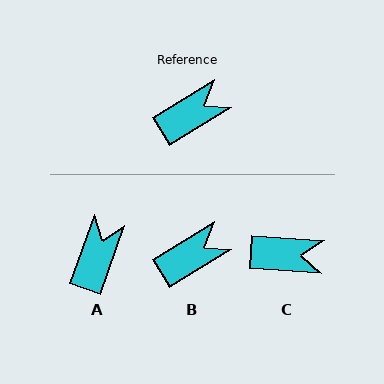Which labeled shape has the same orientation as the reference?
B.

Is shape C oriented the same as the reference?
No, it is off by about 35 degrees.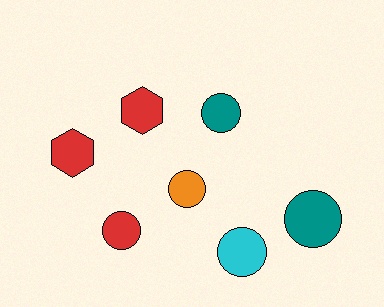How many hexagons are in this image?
There are 2 hexagons.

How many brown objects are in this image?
There are no brown objects.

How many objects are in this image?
There are 7 objects.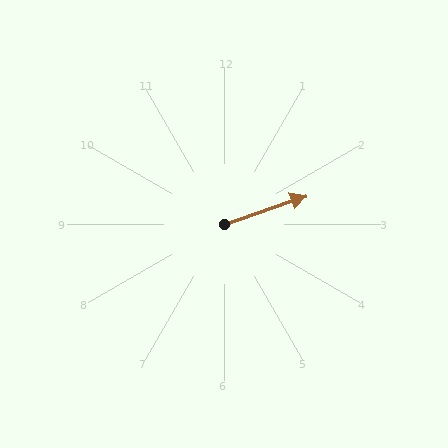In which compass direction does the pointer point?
East.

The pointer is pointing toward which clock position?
Roughly 2 o'clock.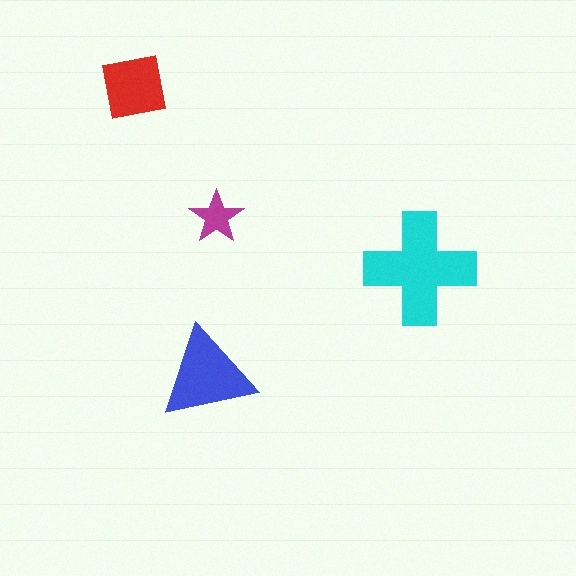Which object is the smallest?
The magenta star.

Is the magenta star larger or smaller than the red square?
Smaller.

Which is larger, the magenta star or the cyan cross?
The cyan cross.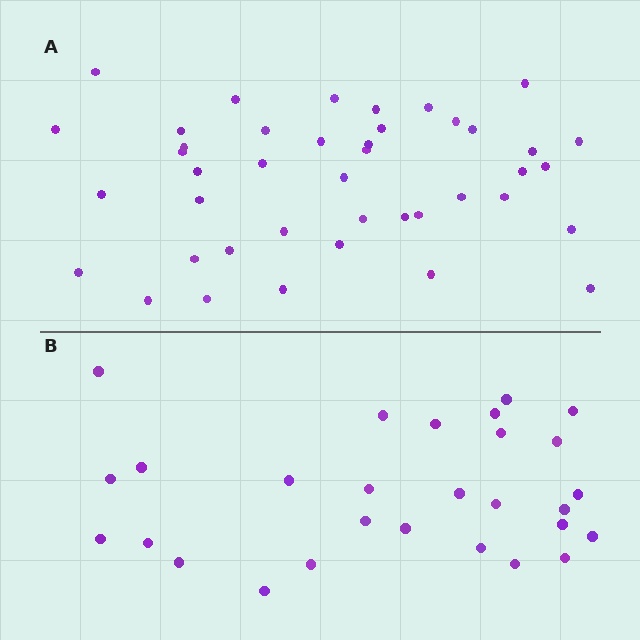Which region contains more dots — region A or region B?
Region A (the top region) has more dots.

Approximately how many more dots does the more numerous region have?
Region A has approximately 15 more dots than region B.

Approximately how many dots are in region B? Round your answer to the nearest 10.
About 30 dots. (The exact count is 28, which rounds to 30.)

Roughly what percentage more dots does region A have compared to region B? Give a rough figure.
About 50% more.